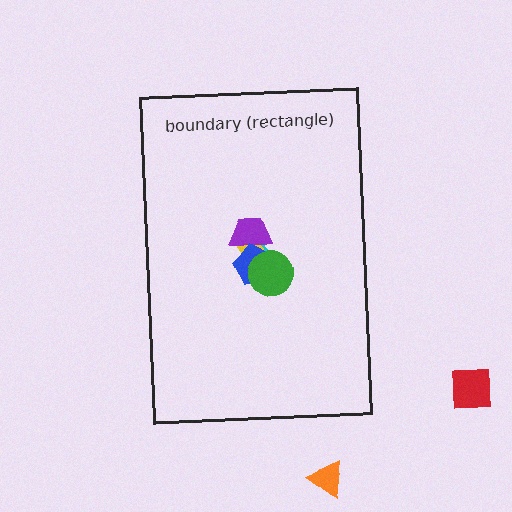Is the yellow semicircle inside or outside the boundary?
Inside.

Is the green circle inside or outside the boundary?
Inside.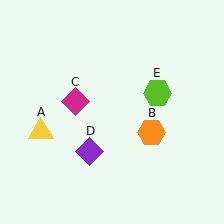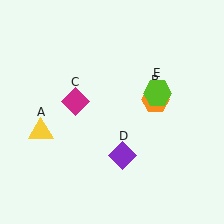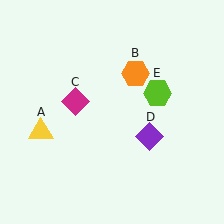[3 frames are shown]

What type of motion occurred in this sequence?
The orange hexagon (object B), purple diamond (object D) rotated counterclockwise around the center of the scene.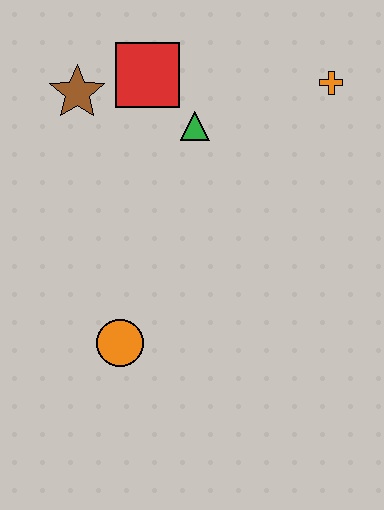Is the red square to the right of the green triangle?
No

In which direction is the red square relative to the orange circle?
The red square is above the orange circle.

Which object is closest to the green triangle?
The red square is closest to the green triangle.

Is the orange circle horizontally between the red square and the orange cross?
No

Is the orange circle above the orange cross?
No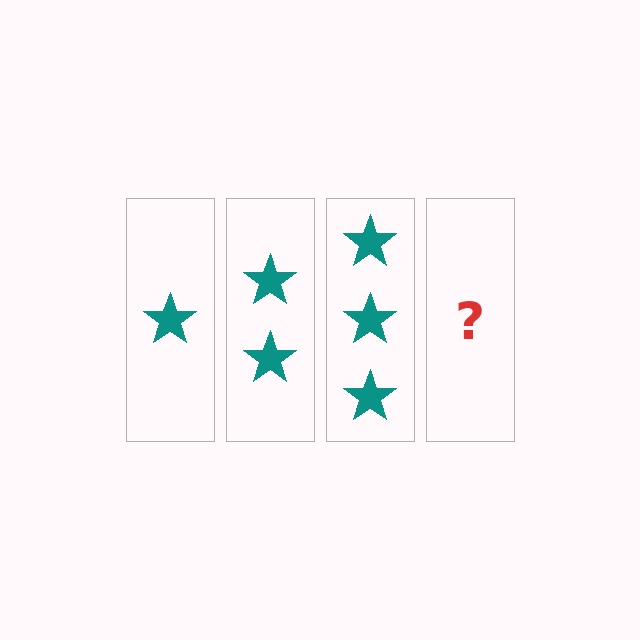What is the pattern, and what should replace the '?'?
The pattern is that each step adds one more star. The '?' should be 4 stars.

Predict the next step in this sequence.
The next step is 4 stars.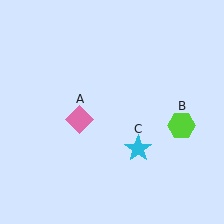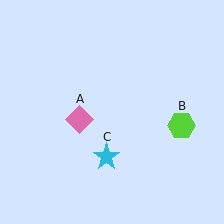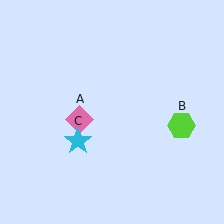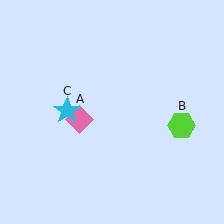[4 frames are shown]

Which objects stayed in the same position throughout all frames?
Pink diamond (object A) and lime hexagon (object B) remained stationary.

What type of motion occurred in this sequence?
The cyan star (object C) rotated clockwise around the center of the scene.